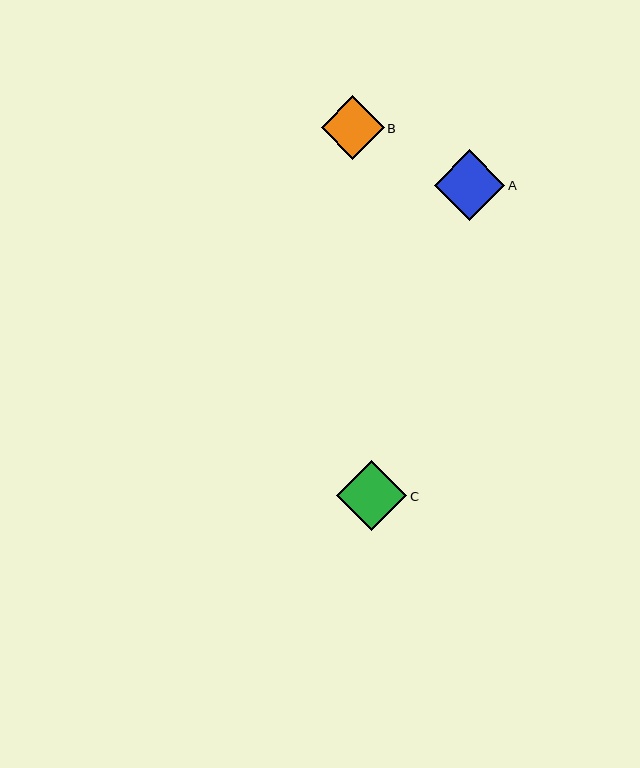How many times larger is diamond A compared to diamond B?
Diamond A is approximately 1.1 times the size of diamond B.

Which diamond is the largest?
Diamond C is the largest with a size of approximately 70 pixels.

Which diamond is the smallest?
Diamond B is the smallest with a size of approximately 63 pixels.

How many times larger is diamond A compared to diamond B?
Diamond A is approximately 1.1 times the size of diamond B.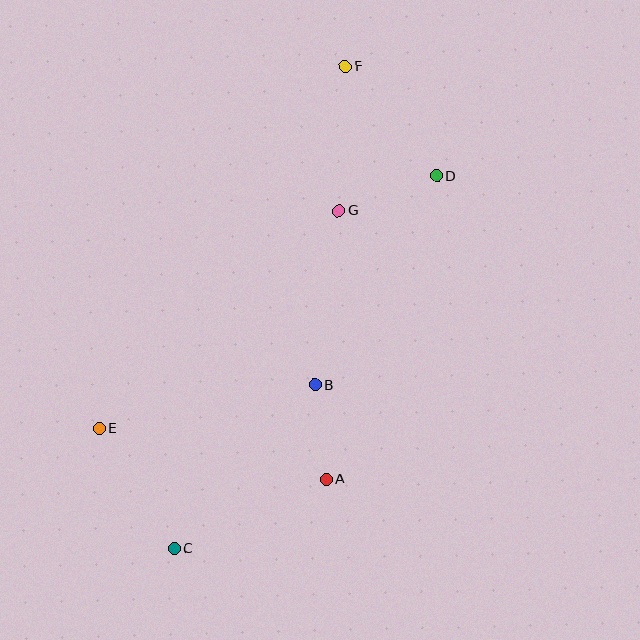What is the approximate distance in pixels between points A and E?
The distance between A and E is approximately 233 pixels.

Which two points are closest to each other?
Points A and B are closest to each other.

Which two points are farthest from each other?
Points C and F are farthest from each other.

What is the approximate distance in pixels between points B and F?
The distance between B and F is approximately 319 pixels.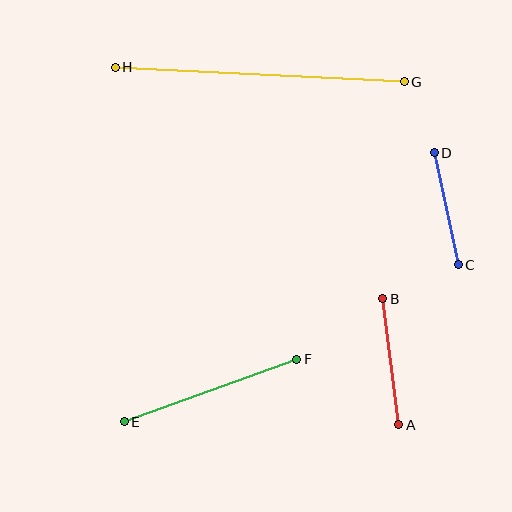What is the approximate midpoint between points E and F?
The midpoint is at approximately (210, 390) pixels.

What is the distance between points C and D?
The distance is approximately 114 pixels.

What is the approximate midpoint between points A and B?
The midpoint is at approximately (391, 362) pixels.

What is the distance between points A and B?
The distance is approximately 127 pixels.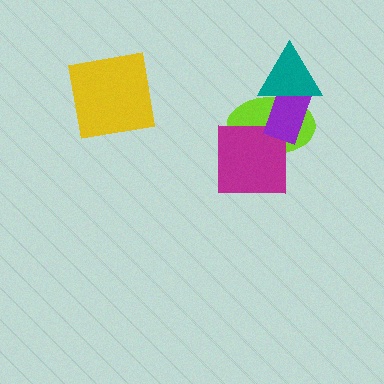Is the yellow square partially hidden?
No, no other shape covers it.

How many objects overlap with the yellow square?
0 objects overlap with the yellow square.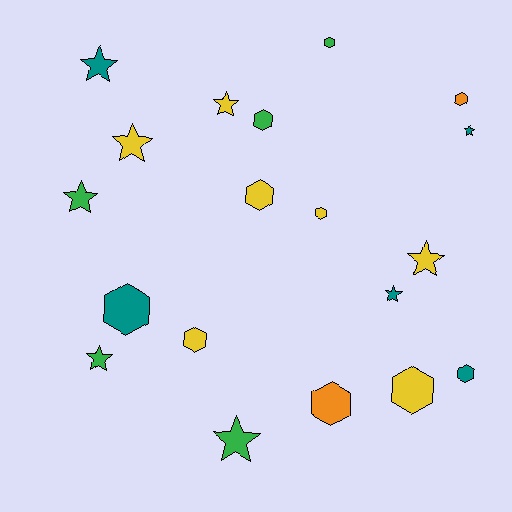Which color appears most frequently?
Yellow, with 7 objects.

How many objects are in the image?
There are 19 objects.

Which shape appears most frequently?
Hexagon, with 10 objects.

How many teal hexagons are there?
There are 2 teal hexagons.